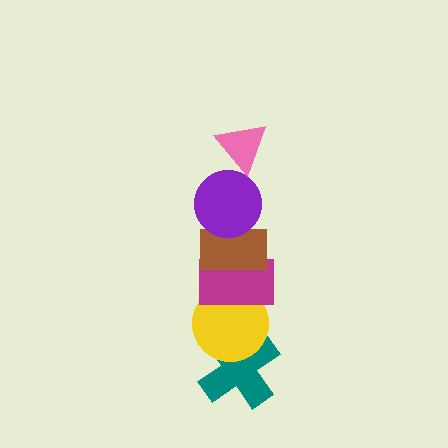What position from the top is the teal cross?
The teal cross is 6th from the top.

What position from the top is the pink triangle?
The pink triangle is 1st from the top.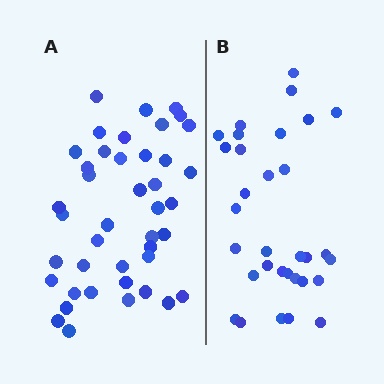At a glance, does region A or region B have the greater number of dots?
Region A (the left region) has more dots.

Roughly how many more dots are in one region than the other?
Region A has roughly 10 or so more dots than region B.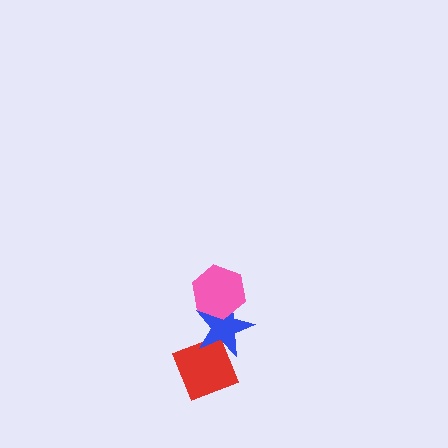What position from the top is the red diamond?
The red diamond is 3rd from the top.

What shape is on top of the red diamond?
The blue star is on top of the red diamond.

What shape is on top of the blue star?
The pink hexagon is on top of the blue star.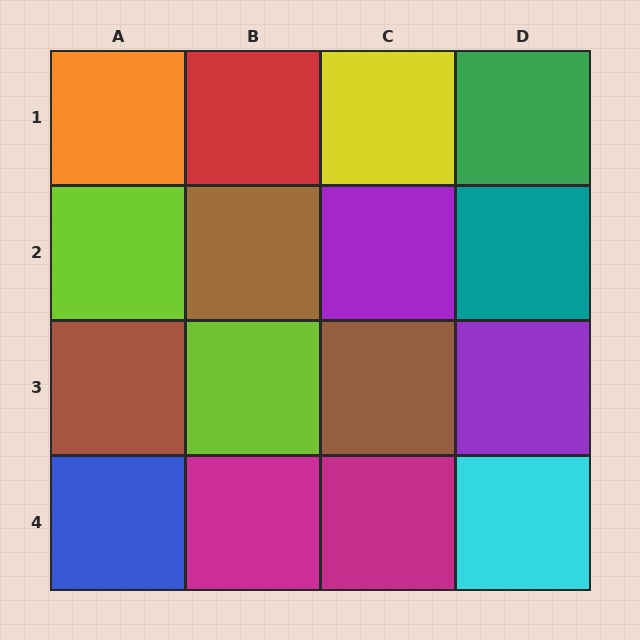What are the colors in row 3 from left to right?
Brown, lime, brown, purple.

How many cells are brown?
3 cells are brown.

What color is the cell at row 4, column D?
Cyan.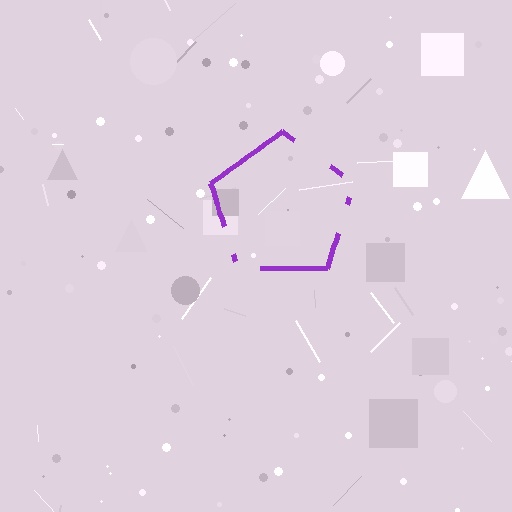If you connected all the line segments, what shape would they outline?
They would outline a pentagon.